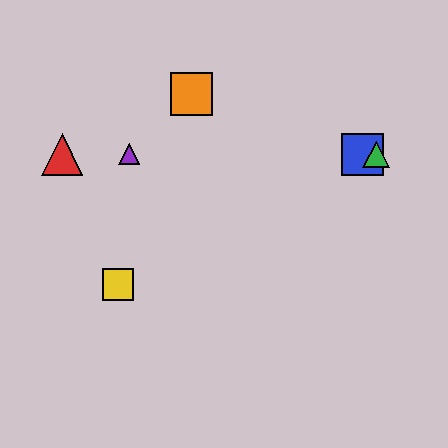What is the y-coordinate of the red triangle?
The red triangle is at y≈154.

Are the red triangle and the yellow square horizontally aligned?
No, the red triangle is at y≈154 and the yellow square is at y≈285.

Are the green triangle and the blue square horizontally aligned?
Yes, both are at y≈154.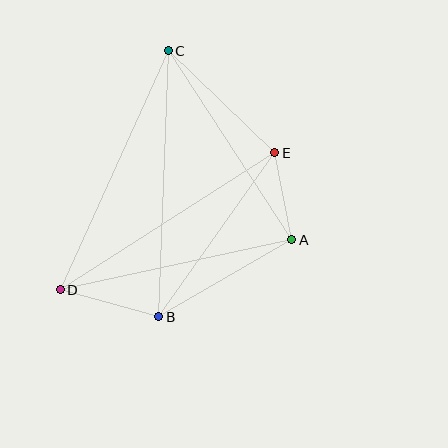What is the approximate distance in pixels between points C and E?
The distance between C and E is approximately 147 pixels.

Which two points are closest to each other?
Points A and E are closest to each other.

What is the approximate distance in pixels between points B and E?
The distance between B and E is approximately 201 pixels.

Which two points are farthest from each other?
Points B and C are farthest from each other.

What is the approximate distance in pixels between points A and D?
The distance between A and D is approximately 237 pixels.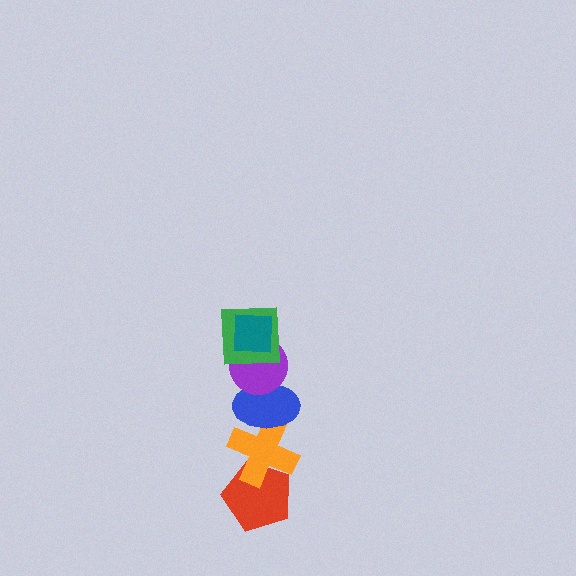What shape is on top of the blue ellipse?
The purple circle is on top of the blue ellipse.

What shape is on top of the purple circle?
The green square is on top of the purple circle.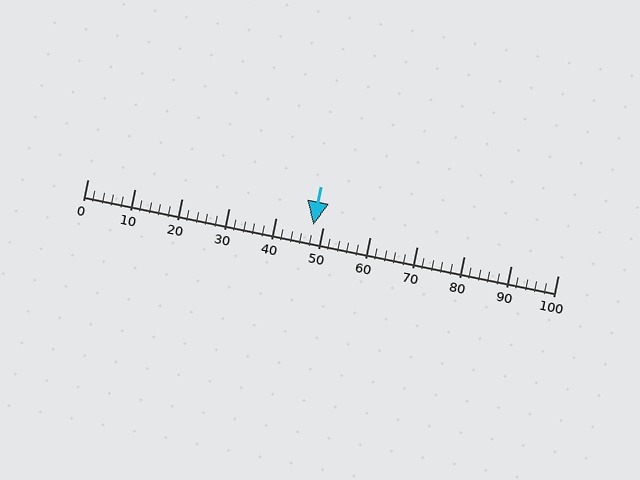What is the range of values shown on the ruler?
The ruler shows values from 0 to 100.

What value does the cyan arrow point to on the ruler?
The cyan arrow points to approximately 48.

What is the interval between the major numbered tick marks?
The major tick marks are spaced 10 units apart.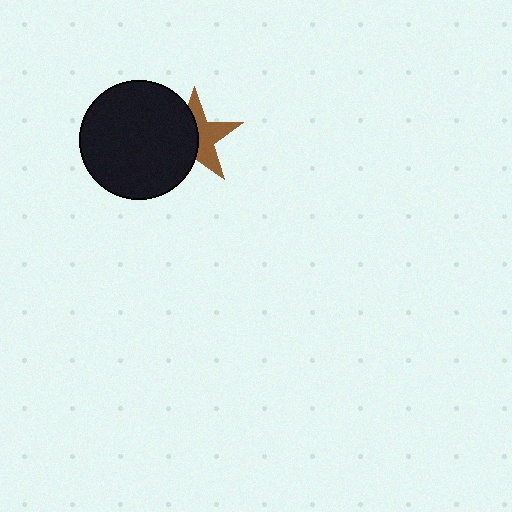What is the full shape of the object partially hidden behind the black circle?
The partially hidden object is a brown star.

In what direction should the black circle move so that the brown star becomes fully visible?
The black circle should move left. That is the shortest direction to clear the overlap and leave the brown star fully visible.